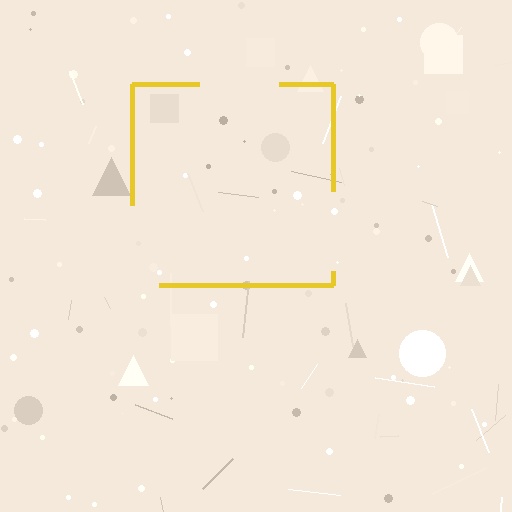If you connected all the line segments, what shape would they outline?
They would outline a square.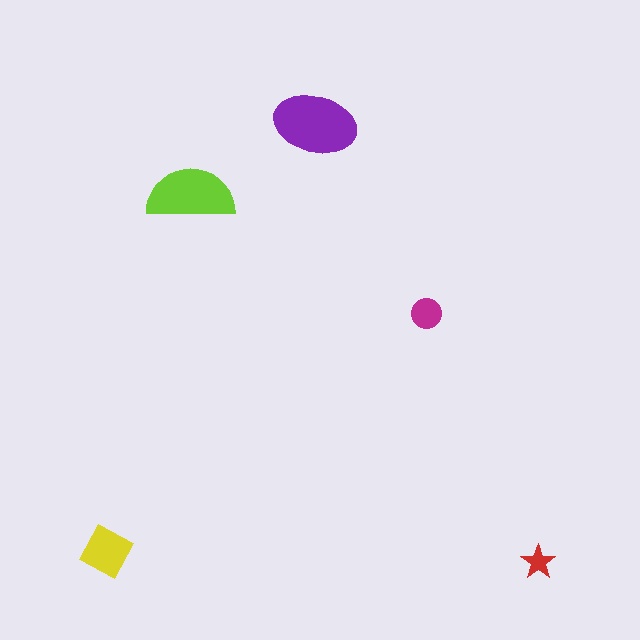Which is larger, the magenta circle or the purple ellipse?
The purple ellipse.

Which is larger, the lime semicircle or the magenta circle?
The lime semicircle.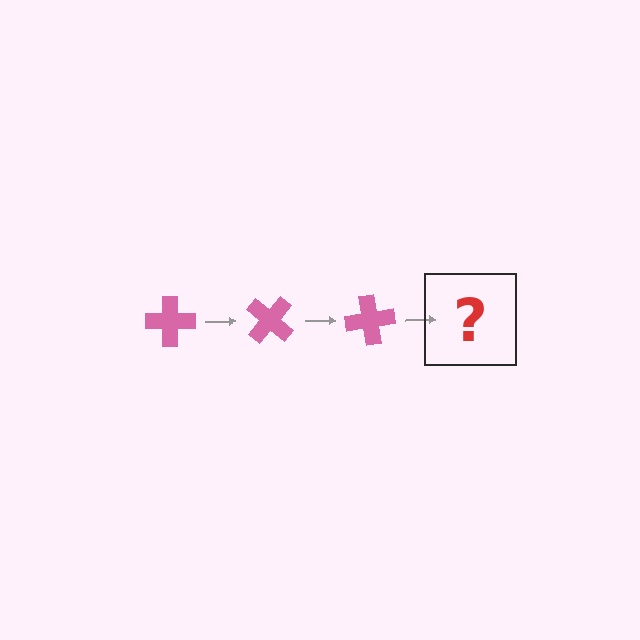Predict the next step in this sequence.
The next step is a pink cross rotated 120 degrees.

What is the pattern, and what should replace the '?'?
The pattern is that the cross rotates 40 degrees each step. The '?' should be a pink cross rotated 120 degrees.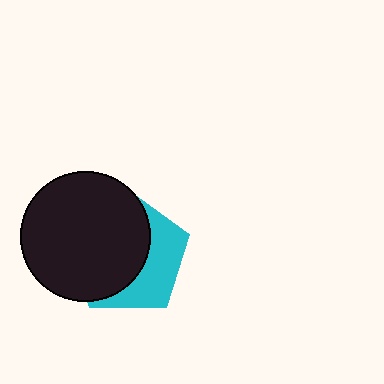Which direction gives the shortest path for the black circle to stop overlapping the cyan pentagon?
Moving left gives the shortest separation.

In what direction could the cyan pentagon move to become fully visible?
The cyan pentagon could move right. That would shift it out from behind the black circle entirely.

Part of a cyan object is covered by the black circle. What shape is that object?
It is a pentagon.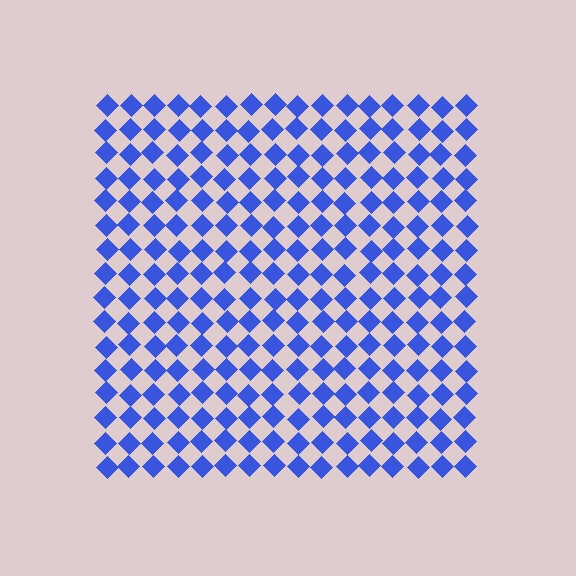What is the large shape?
The large shape is a square.